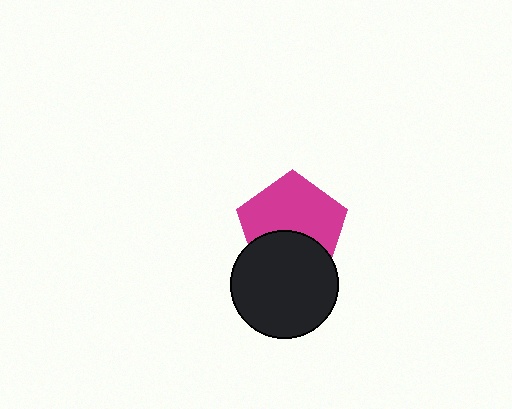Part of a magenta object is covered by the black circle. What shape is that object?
It is a pentagon.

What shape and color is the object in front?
The object in front is a black circle.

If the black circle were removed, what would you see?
You would see the complete magenta pentagon.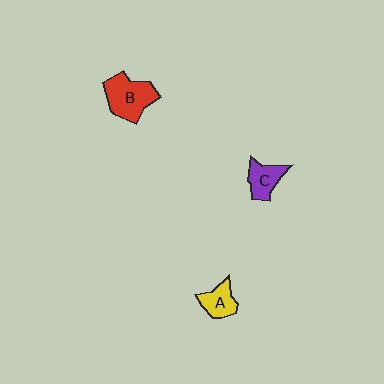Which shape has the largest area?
Shape B (red).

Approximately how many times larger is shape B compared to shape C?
Approximately 1.7 times.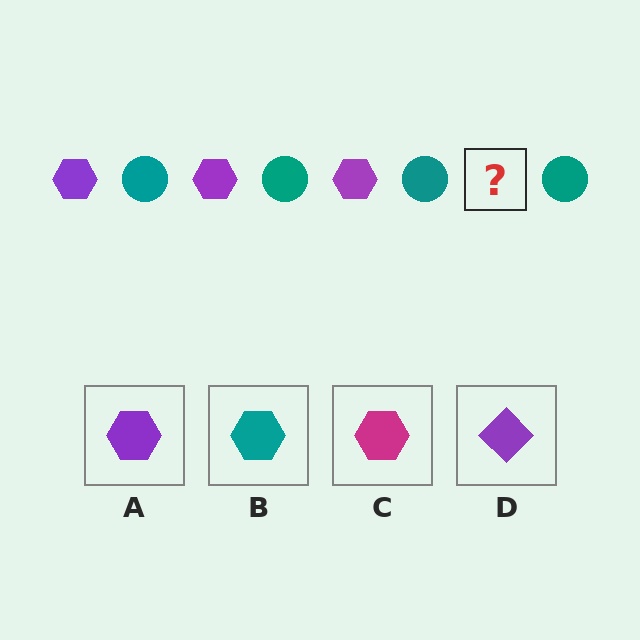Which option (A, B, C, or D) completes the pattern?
A.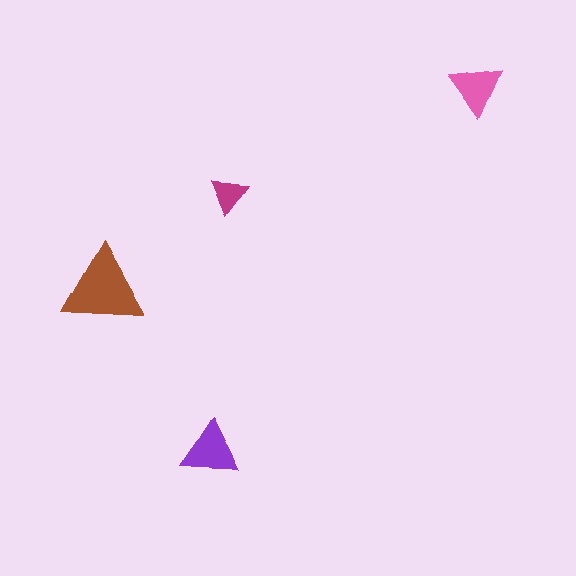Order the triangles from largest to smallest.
the brown one, the purple one, the pink one, the magenta one.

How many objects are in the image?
There are 4 objects in the image.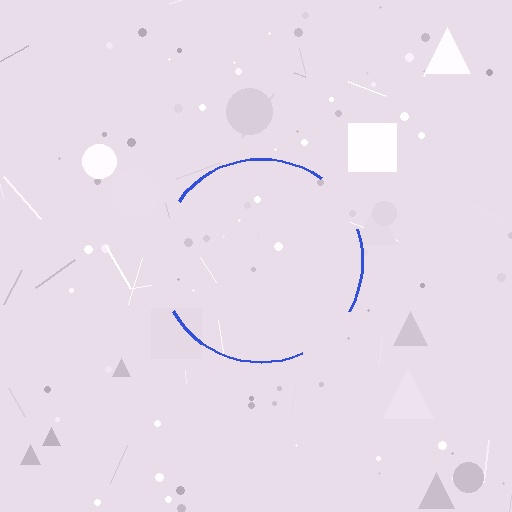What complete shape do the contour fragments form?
The contour fragments form a circle.